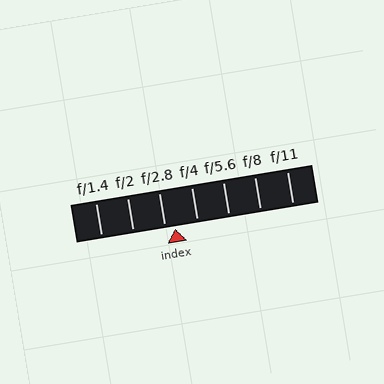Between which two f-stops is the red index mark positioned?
The index mark is between f/2.8 and f/4.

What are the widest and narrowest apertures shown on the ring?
The widest aperture shown is f/1.4 and the narrowest is f/11.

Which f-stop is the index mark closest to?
The index mark is closest to f/2.8.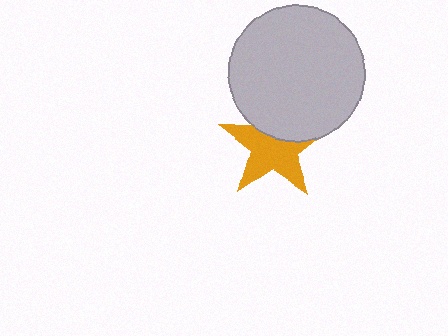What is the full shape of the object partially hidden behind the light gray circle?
The partially hidden object is an orange star.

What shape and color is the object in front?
The object in front is a light gray circle.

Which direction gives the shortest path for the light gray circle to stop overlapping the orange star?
Moving up gives the shortest separation.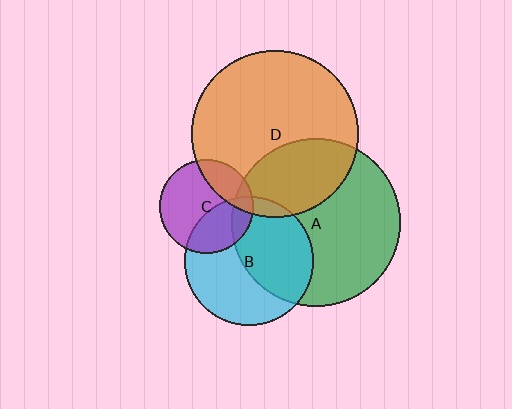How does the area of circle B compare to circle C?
Approximately 1.9 times.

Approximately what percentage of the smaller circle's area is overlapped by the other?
Approximately 30%.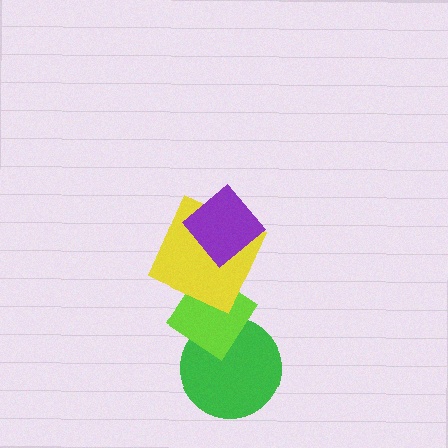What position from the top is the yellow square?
The yellow square is 2nd from the top.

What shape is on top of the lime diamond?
The yellow square is on top of the lime diamond.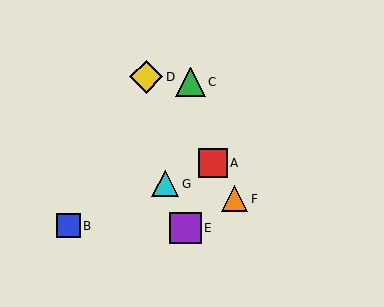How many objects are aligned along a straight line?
3 objects (A, B, G) are aligned along a straight line.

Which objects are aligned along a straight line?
Objects A, B, G are aligned along a straight line.